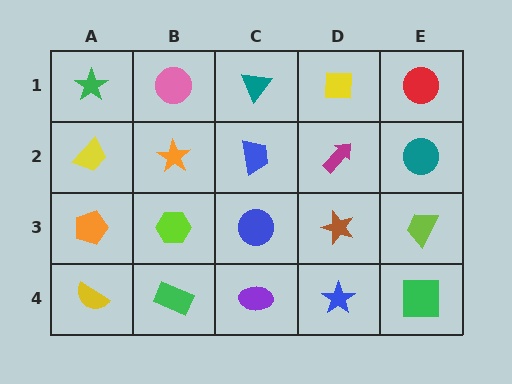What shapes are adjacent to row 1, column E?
A teal circle (row 2, column E), a yellow square (row 1, column D).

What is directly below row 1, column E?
A teal circle.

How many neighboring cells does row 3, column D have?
4.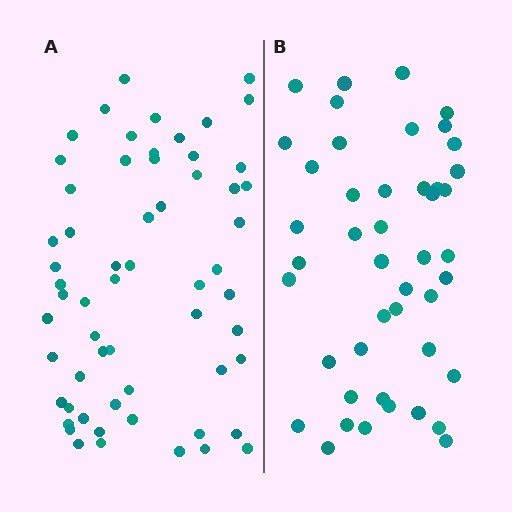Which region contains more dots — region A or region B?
Region A (the left region) has more dots.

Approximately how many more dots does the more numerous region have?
Region A has approximately 15 more dots than region B.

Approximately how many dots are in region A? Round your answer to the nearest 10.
About 60 dots.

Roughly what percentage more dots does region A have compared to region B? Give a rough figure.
About 35% more.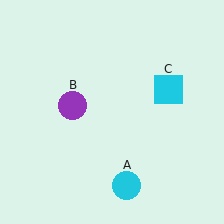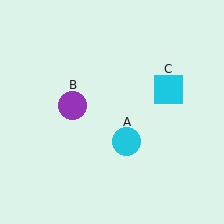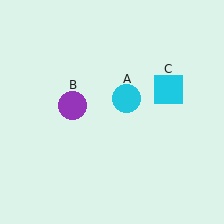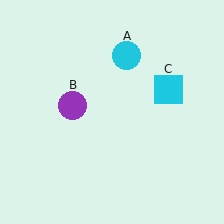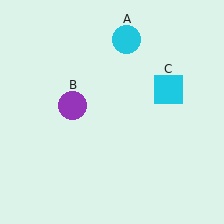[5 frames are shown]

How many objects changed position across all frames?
1 object changed position: cyan circle (object A).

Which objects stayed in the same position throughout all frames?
Purple circle (object B) and cyan square (object C) remained stationary.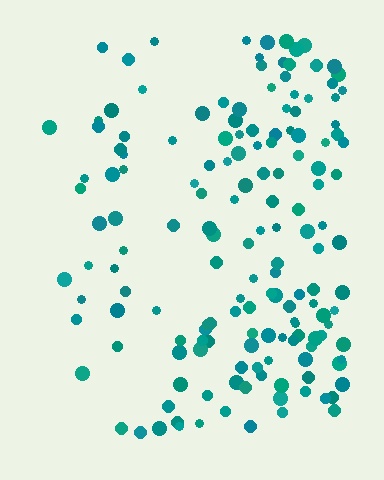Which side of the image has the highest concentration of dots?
The right.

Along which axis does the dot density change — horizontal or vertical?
Horizontal.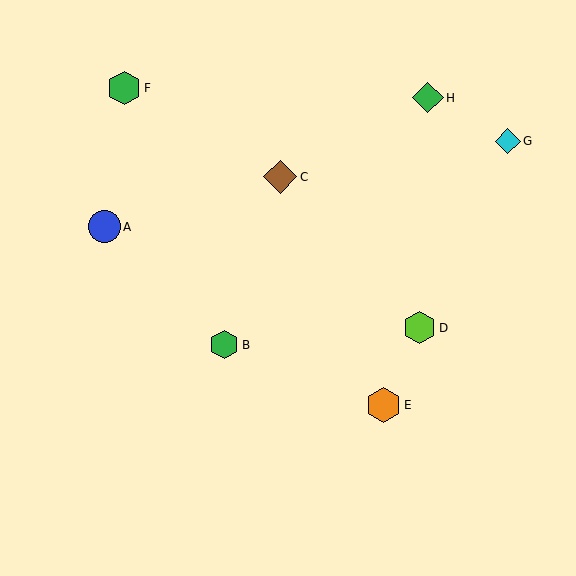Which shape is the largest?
The orange hexagon (labeled E) is the largest.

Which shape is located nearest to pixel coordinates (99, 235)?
The blue circle (labeled A) at (104, 227) is nearest to that location.